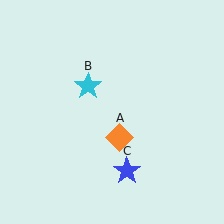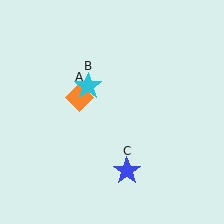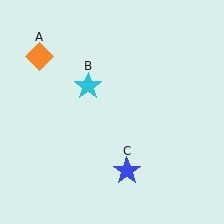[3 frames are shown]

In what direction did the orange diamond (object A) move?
The orange diamond (object A) moved up and to the left.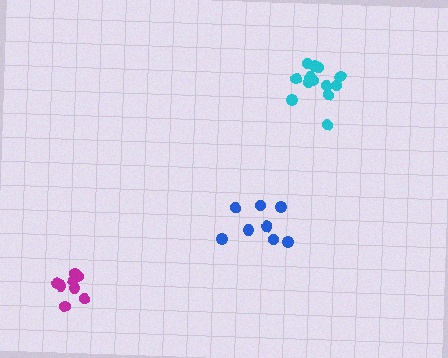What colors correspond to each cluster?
The clusters are colored: cyan, blue, magenta.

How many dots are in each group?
Group 1: 13 dots, Group 2: 8 dots, Group 3: 8 dots (29 total).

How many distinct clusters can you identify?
There are 3 distinct clusters.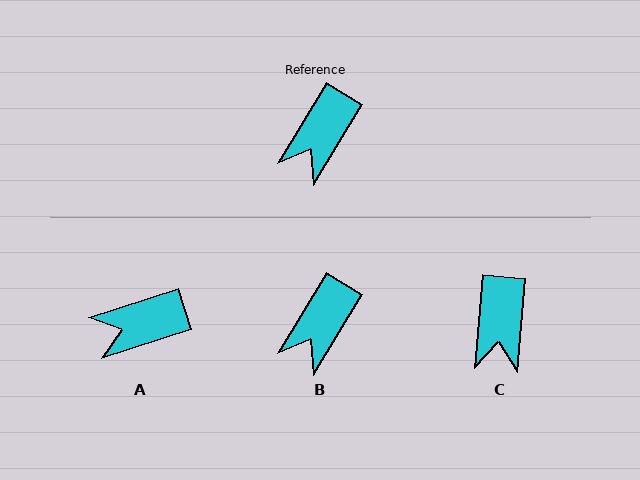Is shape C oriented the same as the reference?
No, it is off by about 26 degrees.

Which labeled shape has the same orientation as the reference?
B.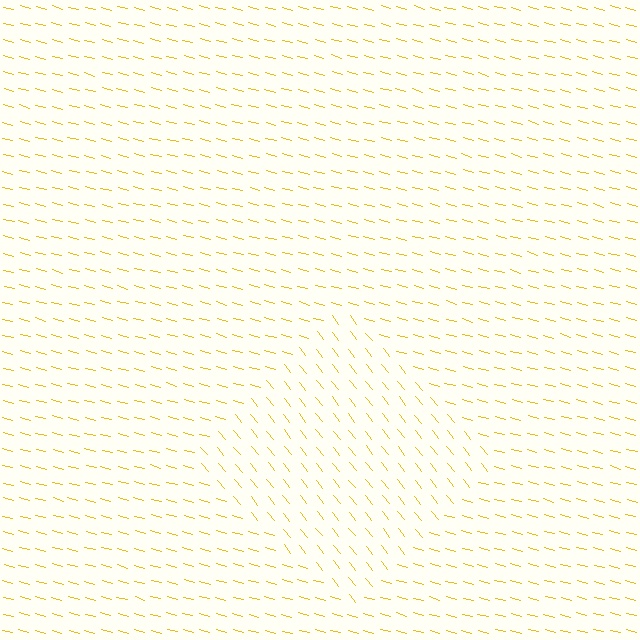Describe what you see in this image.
The image is filled with small yellow line segments. A diamond region in the image has lines oriented differently from the surrounding lines, creating a visible texture boundary.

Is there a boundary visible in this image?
Yes, there is a texture boundary formed by a change in line orientation.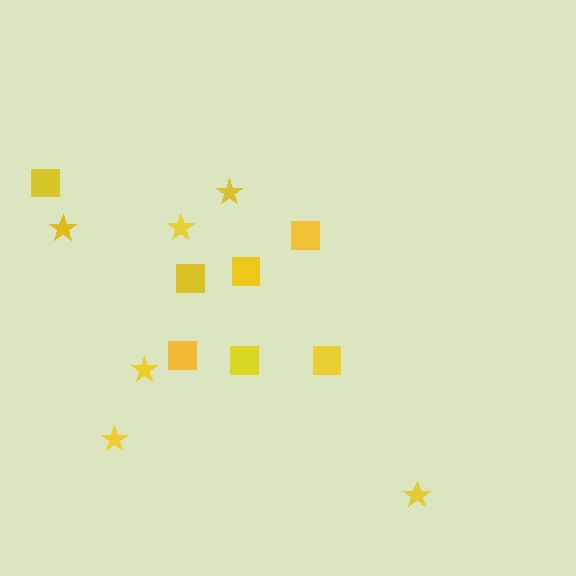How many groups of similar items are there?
There are 2 groups: one group of squares (7) and one group of stars (6).